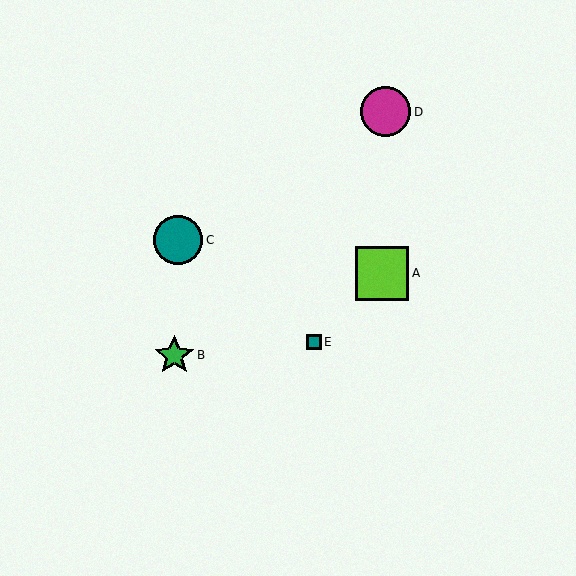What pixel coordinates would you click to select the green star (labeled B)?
Click at (174, 355) to select the green star B.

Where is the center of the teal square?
The center of the teal square is at (314, 342).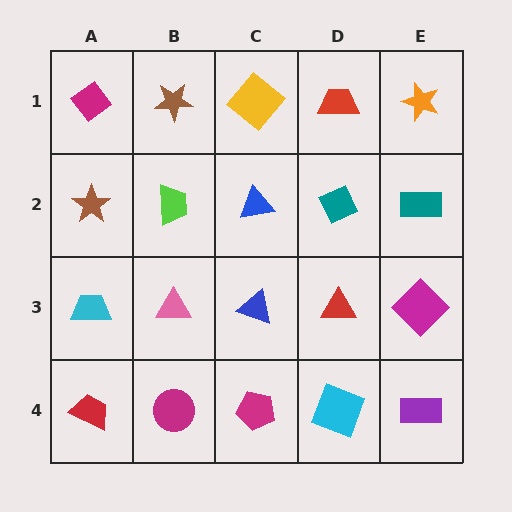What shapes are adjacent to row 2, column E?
An orange star (row 1, column E), a magenta diamond (row 3, column E), a teal diamond (row 2, column D).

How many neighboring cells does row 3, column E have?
3.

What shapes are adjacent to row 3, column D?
A teal diamond (row 2, column D), a cyan square (row 4, column D), a blue triangle (row 3, column C), a magenta diamond (row 3, column E).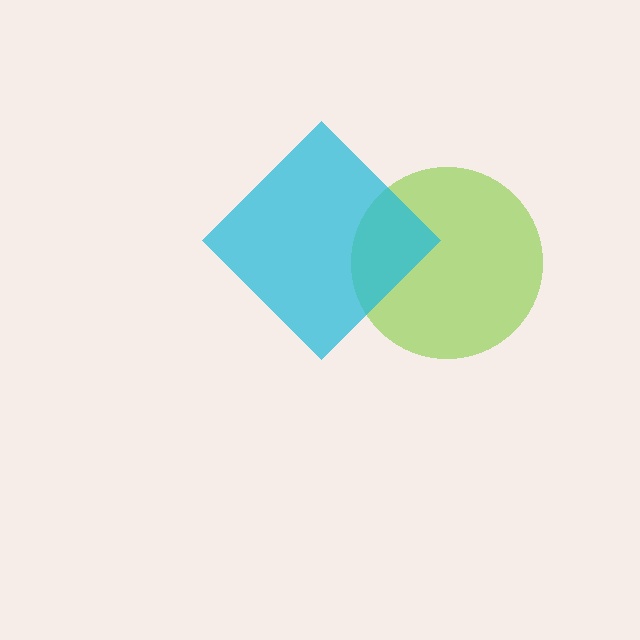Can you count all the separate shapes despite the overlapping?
Yes, there are 2 separate shapes.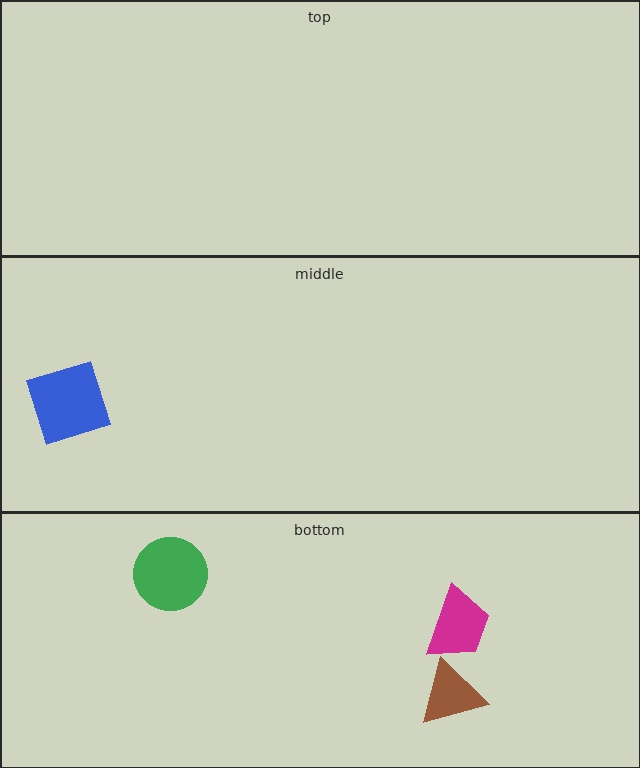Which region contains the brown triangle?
The bottom region.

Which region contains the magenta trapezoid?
The bottom region.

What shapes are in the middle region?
The blue square.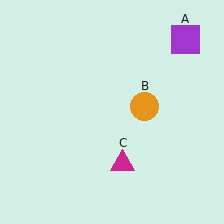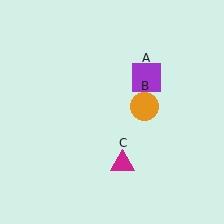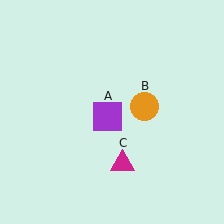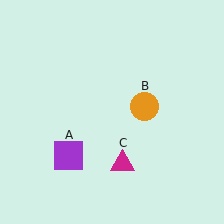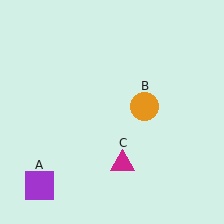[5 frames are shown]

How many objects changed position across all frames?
1 object changed position: purple square (object A).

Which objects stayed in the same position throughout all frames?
Orange circle (object B) and magenta triangle (object C) remained stationary.